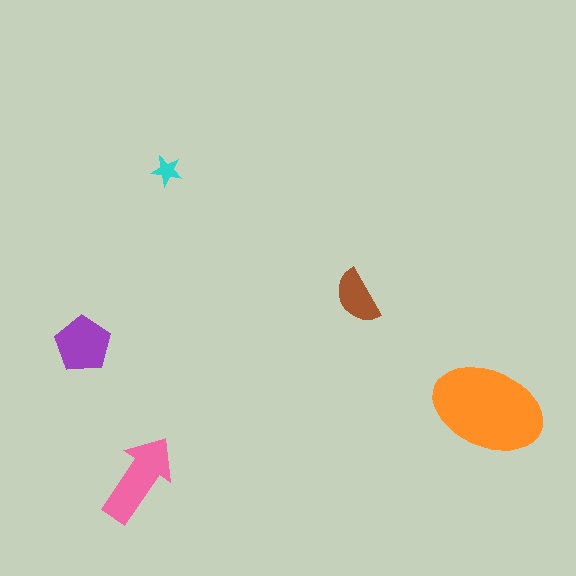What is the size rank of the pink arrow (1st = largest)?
2nd.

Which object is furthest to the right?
The orange ellipse is rightmost.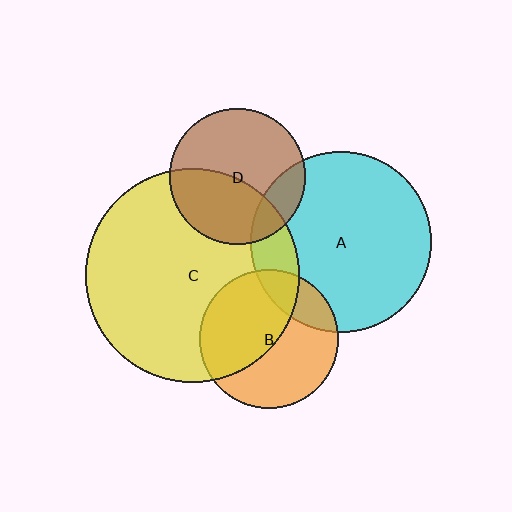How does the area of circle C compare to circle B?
Approximately 2.4 times.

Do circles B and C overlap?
Yes.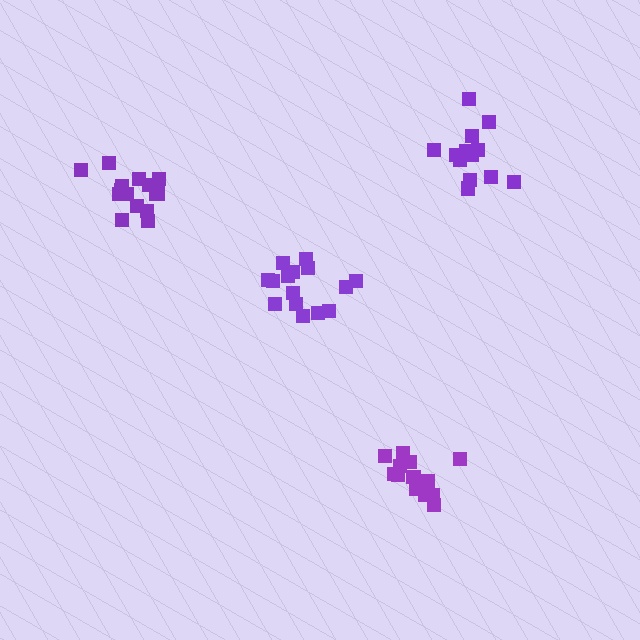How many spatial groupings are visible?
There are 4 spatial groupings.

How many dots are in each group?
Group 1: 15 dots, Group 2: 16 dots, Group 3: 15 dots, Group 4: 13 dots (59 total).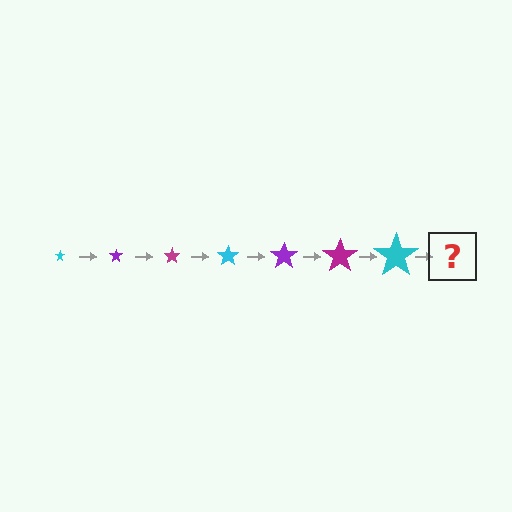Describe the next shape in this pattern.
It should be a purple star, larger than the previous one.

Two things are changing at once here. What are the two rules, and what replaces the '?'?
The two rules are that the star grows larger each step and the color cycles through cyan, purple, and magenta. The '?' should be a purple star, larger than the previous one.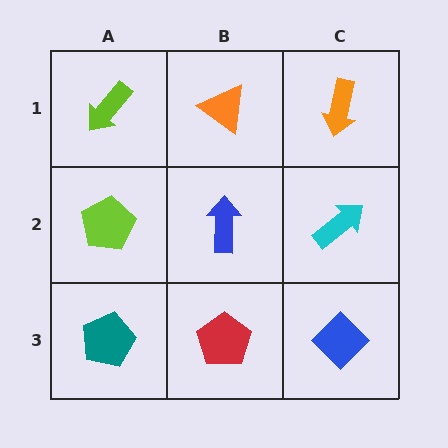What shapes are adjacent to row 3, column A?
A lime pentagon (row 2, column A), a red pentagon (row 3, column B).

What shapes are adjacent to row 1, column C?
A cyan arrow (row 2, column C), an orange triangle (row 1, column B).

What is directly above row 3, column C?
A cyan arrow.